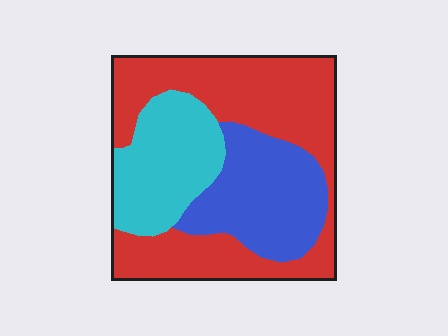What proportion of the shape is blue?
Blue covers about 25% of the shape.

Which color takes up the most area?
Red, at roughly 50%.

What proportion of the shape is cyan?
Cyan takes up about one quarter (1/4) of the shape.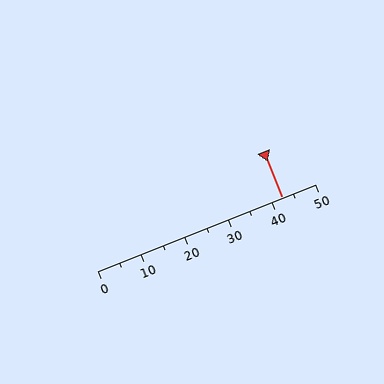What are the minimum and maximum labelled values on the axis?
The axis runs from 0 to 50.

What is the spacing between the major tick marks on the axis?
The major ticks are spaced 10 apart.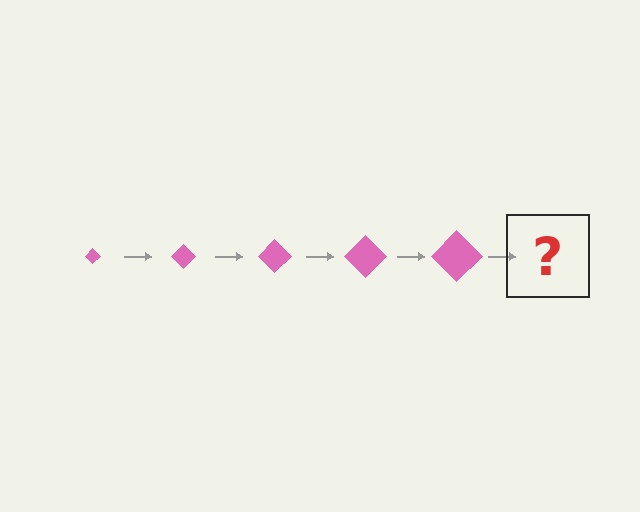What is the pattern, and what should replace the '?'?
The pattern is that the diamond gets progressively larger each step. The '?' should be a pink diamond, larger than the previous one.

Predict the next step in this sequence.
The next step is a pink diamond, larger than the previous one.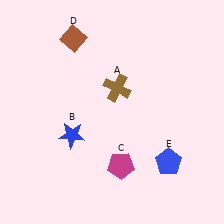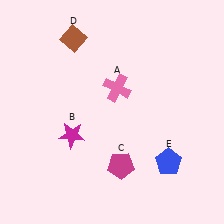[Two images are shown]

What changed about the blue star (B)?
In Image 1, B is blue. In Image 2, it changed to magenta.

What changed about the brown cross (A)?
In Image 1, A is brown. In Image 2, it changed to pink.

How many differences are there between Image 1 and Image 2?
There are 2 differences between the two images.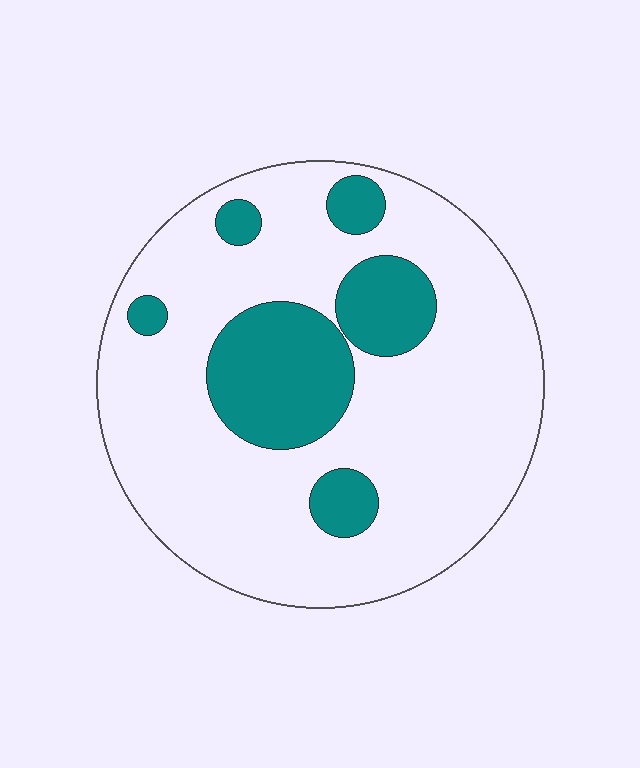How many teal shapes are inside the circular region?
6.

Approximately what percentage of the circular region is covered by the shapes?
Approximately 20%.